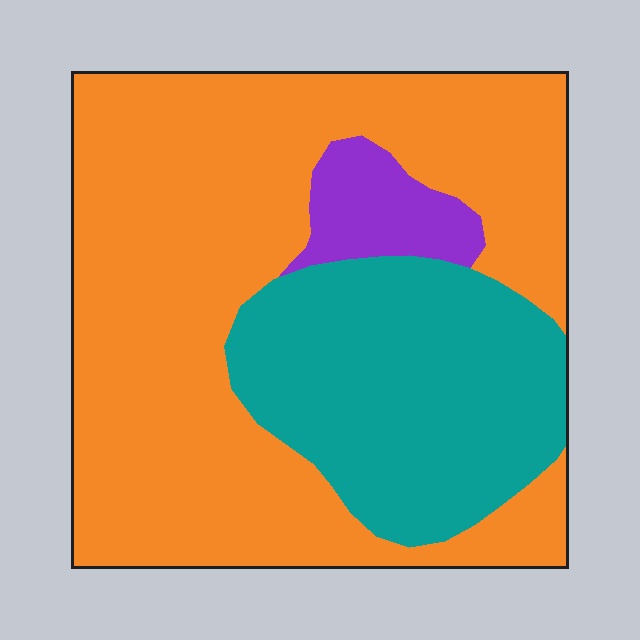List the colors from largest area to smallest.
From largest to smallest: orange, teal, purple.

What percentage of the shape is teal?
Teal covers about 30% of the shape.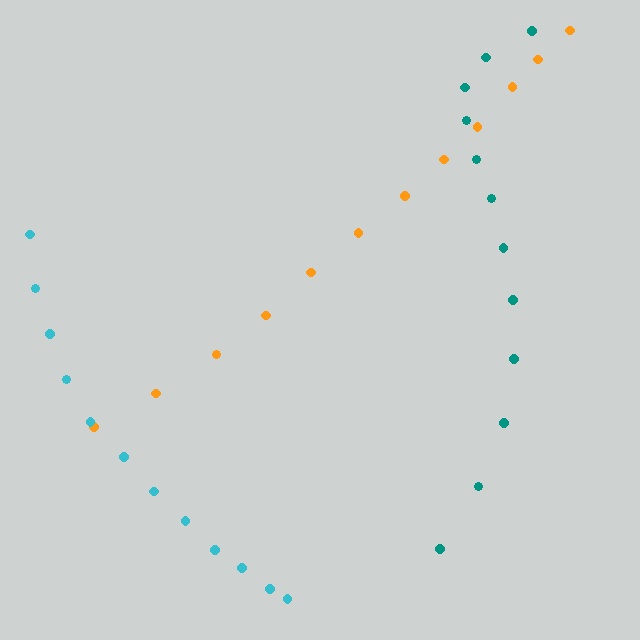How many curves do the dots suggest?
There are 3 distinct paths.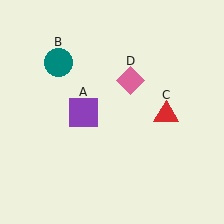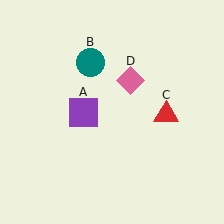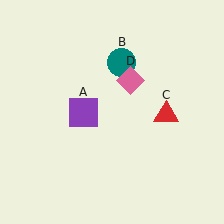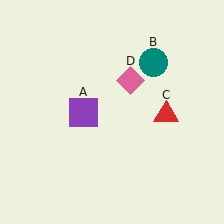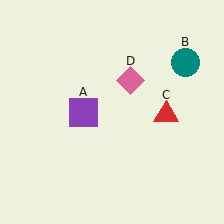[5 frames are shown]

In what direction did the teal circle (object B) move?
The teal circle (object B) moved right.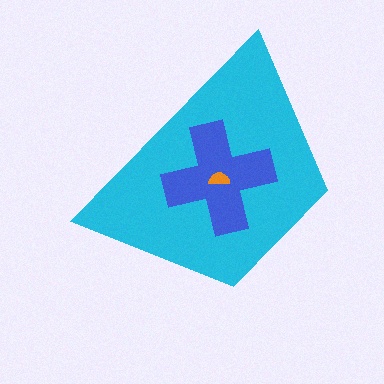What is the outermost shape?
The cyan trapezoid.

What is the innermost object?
The orange semicircle.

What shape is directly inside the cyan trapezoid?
The blue cross.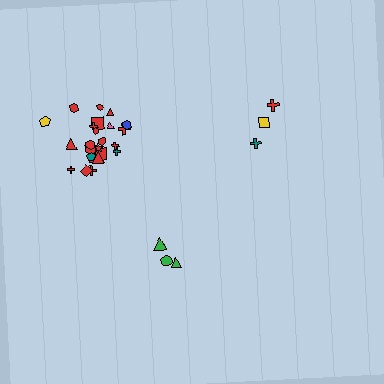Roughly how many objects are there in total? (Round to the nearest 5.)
Roughly 30 objects in total.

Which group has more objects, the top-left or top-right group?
The top-left group.